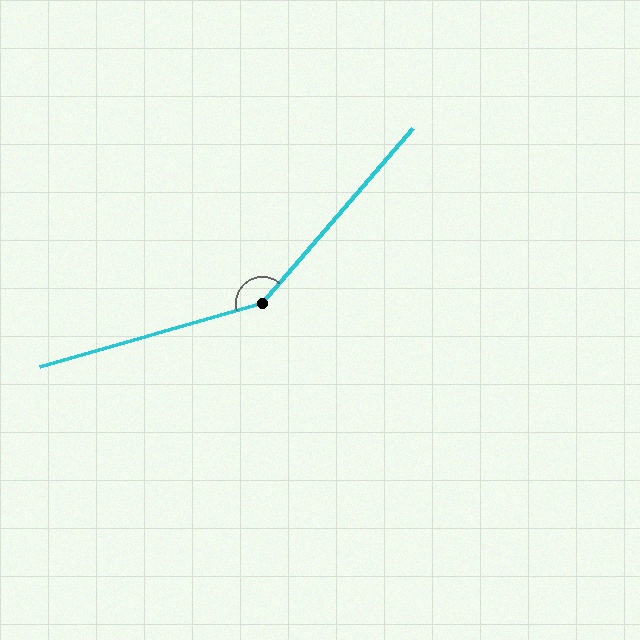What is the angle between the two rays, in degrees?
Approximately 147 degrees.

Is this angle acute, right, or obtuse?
It is obtuse.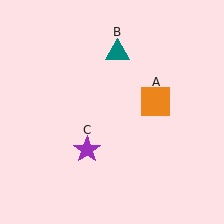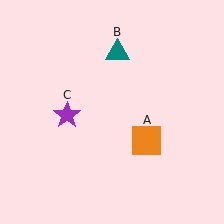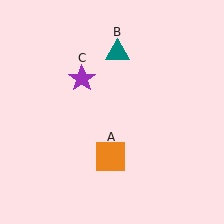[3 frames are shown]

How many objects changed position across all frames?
2 objects changed position: orange square (object A), purple star (object C).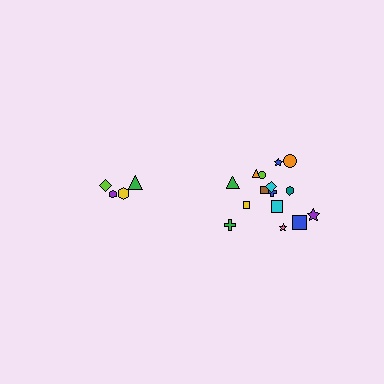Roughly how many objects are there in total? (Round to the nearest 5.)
Roughly 20 objects in total.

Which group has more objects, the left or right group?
The right group.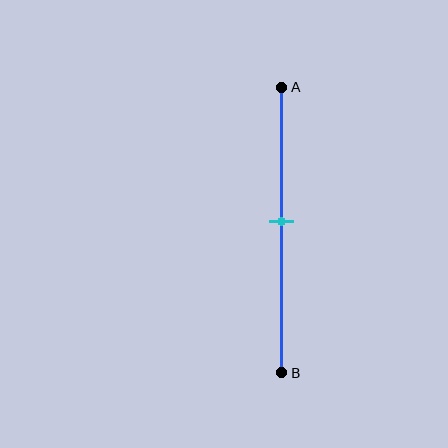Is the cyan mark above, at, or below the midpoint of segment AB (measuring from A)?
The cyan mark is approximately at the midpoint of segment AB.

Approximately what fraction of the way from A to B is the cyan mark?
The cyan mark is approximately 45% of the way from A to B.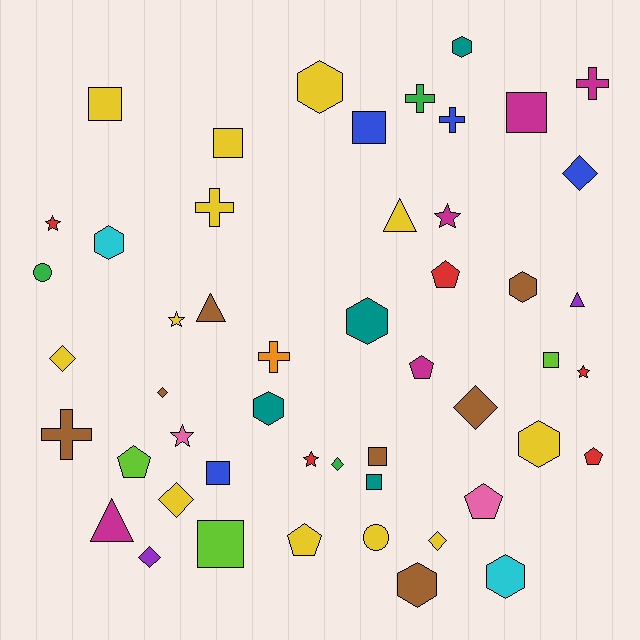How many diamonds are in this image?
There are 8 diamonds.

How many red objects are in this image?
There are 5 red objects.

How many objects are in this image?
There are 50 objects.